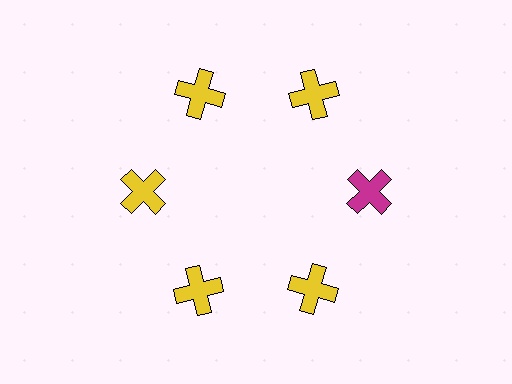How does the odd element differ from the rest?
It has a different color: magenta instead of yellow.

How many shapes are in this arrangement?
There are 6 shapes arranged in a ring pattern.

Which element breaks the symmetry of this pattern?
The magenta cross at roughly the 3 o'clock position breaks the symmetry. All other shapes are yellow crosses.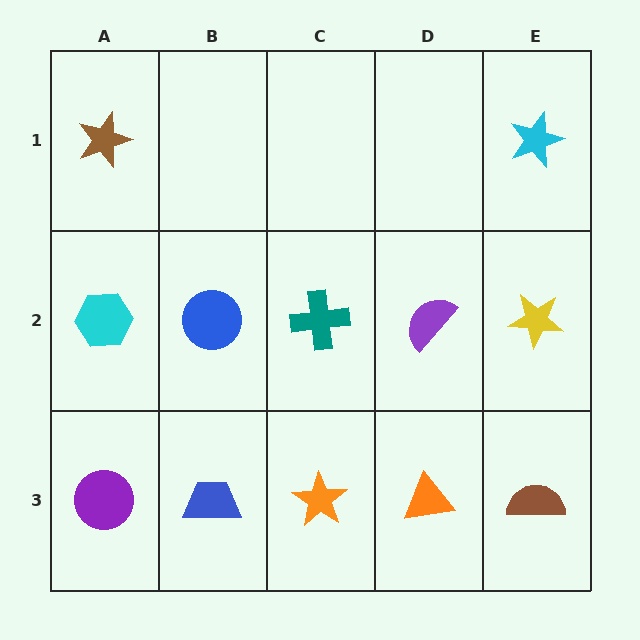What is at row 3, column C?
An orange star.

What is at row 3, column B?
A blue trapezoid.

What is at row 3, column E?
A brown semicircle.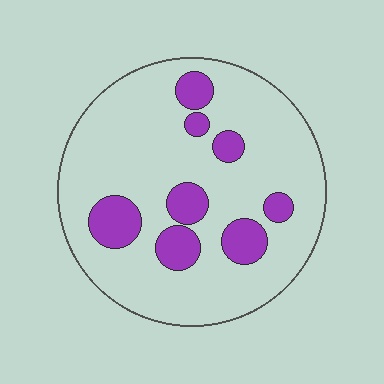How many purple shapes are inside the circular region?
8.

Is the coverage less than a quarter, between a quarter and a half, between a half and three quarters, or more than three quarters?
Less than a quarter.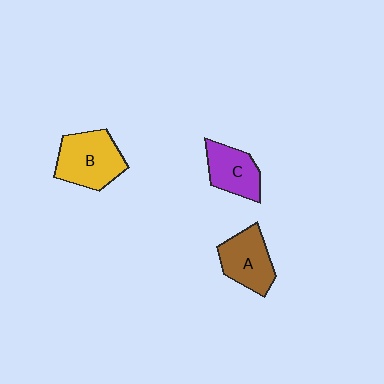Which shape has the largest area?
Shape B (yellow).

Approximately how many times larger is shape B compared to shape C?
Approximately 1.4 times.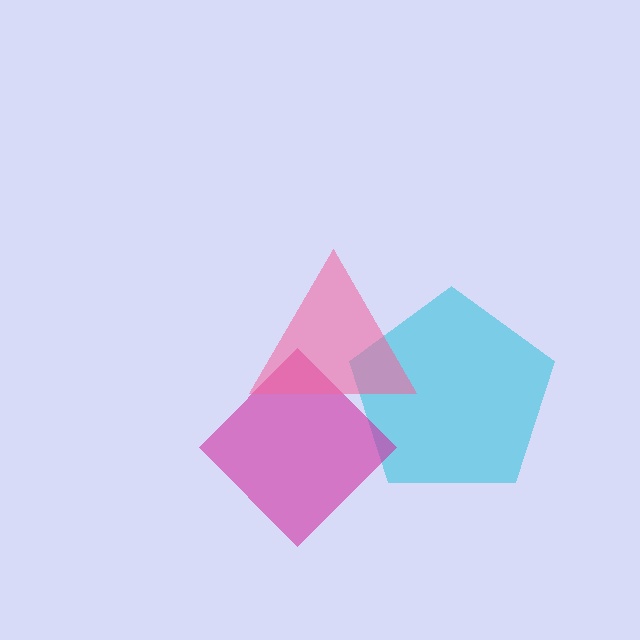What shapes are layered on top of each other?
The layered shapes are: a cyan pentagon, a magenta diamond, a pink triangle.